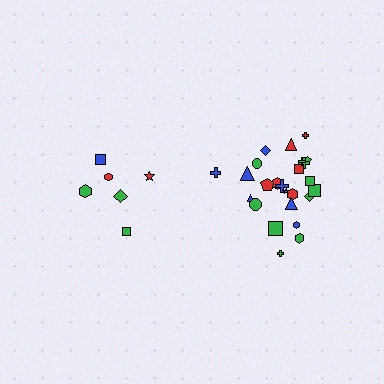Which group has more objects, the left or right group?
The right group.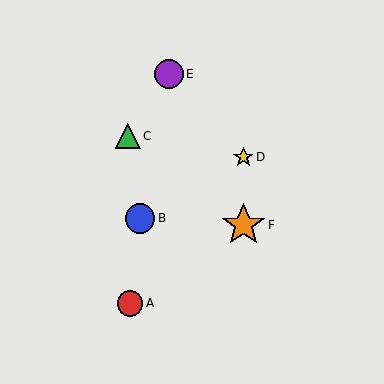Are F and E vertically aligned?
No, F is at x≈243 and E is at x≈169.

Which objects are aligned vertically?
Objects D, F are aligned vertically.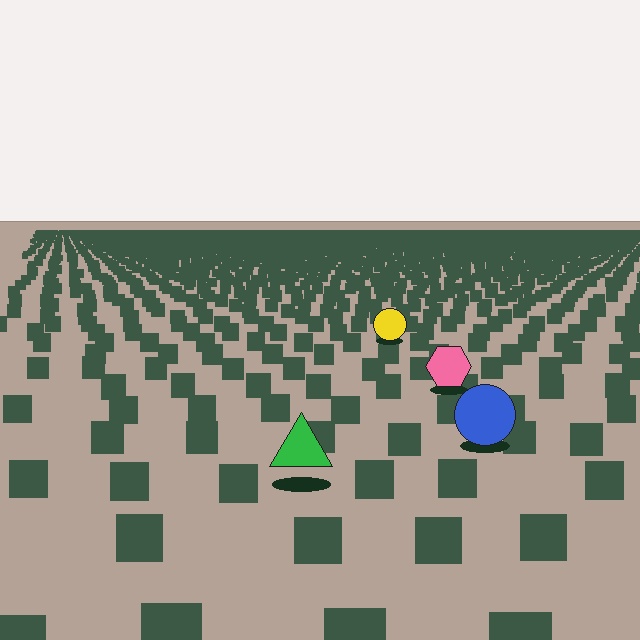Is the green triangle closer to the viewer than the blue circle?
Yes. The green triangle is closer — you can tell from the texture gradient: the ground texture is coarser near it.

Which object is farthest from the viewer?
The yellow circle is farthest from the viewer. It appears smaller and the ground texture around it is denser.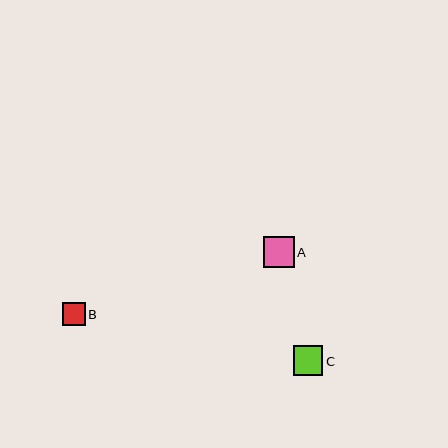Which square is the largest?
Square A is the largest with a size of approximately 31 pixels.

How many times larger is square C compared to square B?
Square C is approximately 1.3 times the size of square B.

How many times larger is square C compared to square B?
Square C is approximately 1.3 times the size of square B.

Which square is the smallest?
Square B is the smallest with a size of approximately 23 pixels.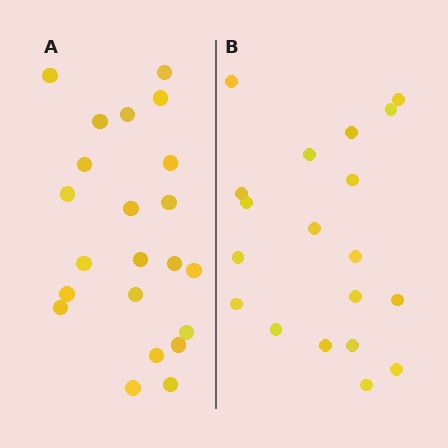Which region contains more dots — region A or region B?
Region A (the left region) has more dots.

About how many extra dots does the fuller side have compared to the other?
Region A has just a few more — roughly 2 or 3 more dots than region B.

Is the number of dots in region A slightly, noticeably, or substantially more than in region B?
Region A has only slightly more — the two regions are fairly close. The ratio is roughly 1.2 to 1.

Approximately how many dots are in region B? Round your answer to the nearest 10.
About 20 dots. (The exact count is 19, which rounds to 20.)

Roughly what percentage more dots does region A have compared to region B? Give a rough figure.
About 15% more.